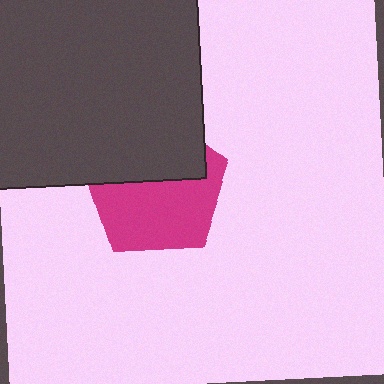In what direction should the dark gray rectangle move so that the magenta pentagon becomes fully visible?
The dark gray rectangle should move up. That is the shortest direction to clear the overlap and leave the magenta pentagon fully visible.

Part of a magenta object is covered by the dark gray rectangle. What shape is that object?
It is a pentagon.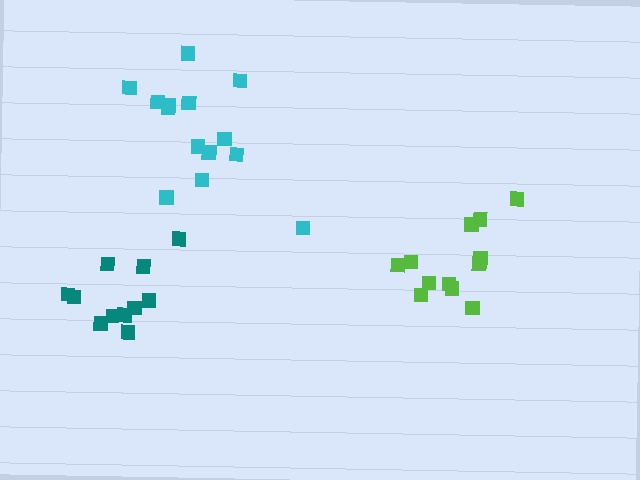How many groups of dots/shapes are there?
There are 3 groups.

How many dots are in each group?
Group 1: 11 dots, Group 2: 14 dots, Group 3: 12 dots (37 total).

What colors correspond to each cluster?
The clusters are colored: teal, cyan, lime.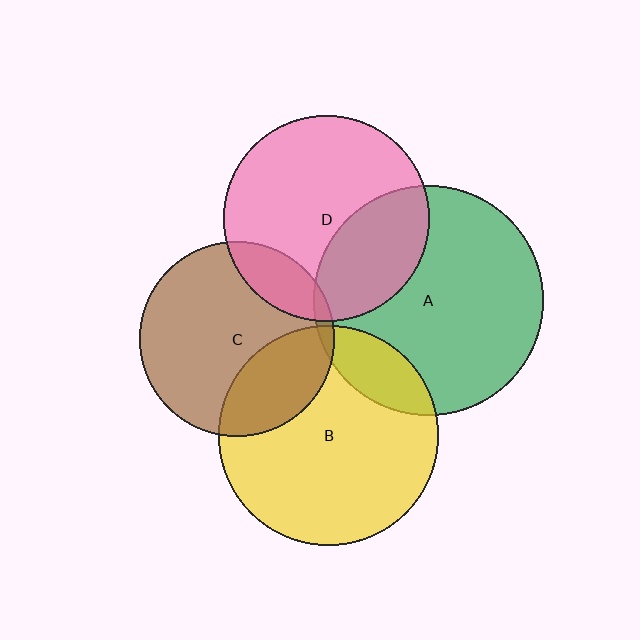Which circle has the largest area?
Circle A (green).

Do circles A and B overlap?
Yes.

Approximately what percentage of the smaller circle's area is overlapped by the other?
Approximately 15%.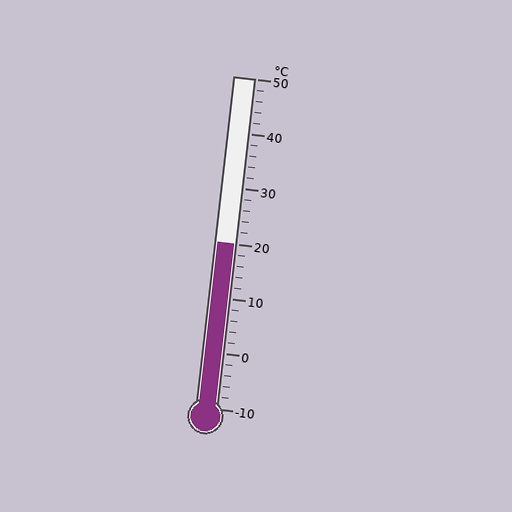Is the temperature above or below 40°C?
The temperature is below 40°C.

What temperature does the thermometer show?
The thermometer shows approximately 20°C.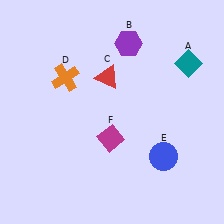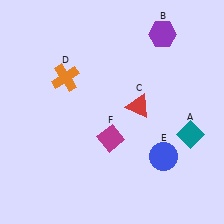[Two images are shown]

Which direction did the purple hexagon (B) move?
The purple hexagon (B) moved right.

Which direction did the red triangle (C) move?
The red triangle (C) moved right.